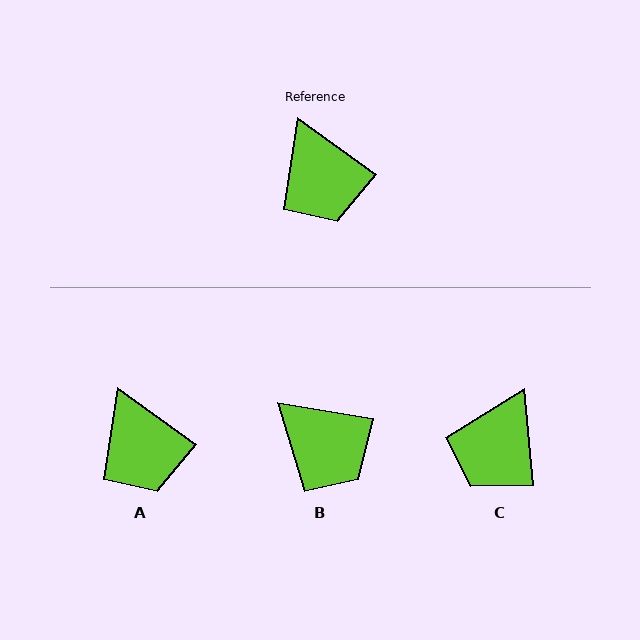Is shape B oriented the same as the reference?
No, it is off by about 26 degrees.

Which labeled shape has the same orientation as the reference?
A.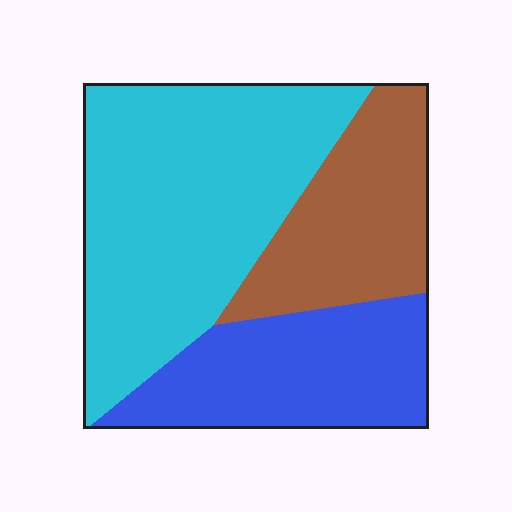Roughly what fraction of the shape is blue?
Blue covers about 25% of the shape.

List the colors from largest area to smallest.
From largest to smallest: cyan, blue, brown.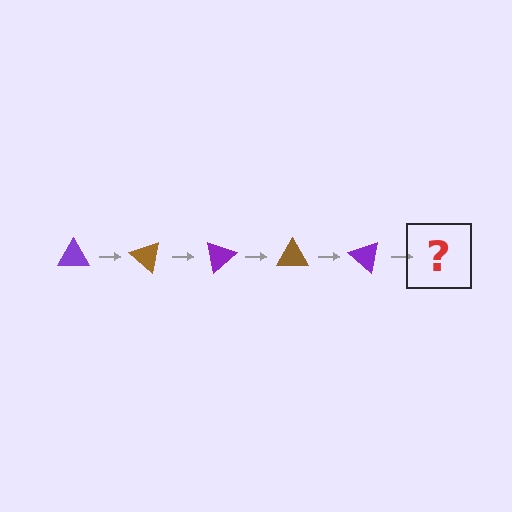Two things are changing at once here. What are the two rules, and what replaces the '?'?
The two rules are that it rotates 40 degrees each step and the color cycles through purple and brown. The '?' should be a brown triangle, rotated 200 degrees from the start.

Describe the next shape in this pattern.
It should be a brown triangle, rotated 200 degrees from the start.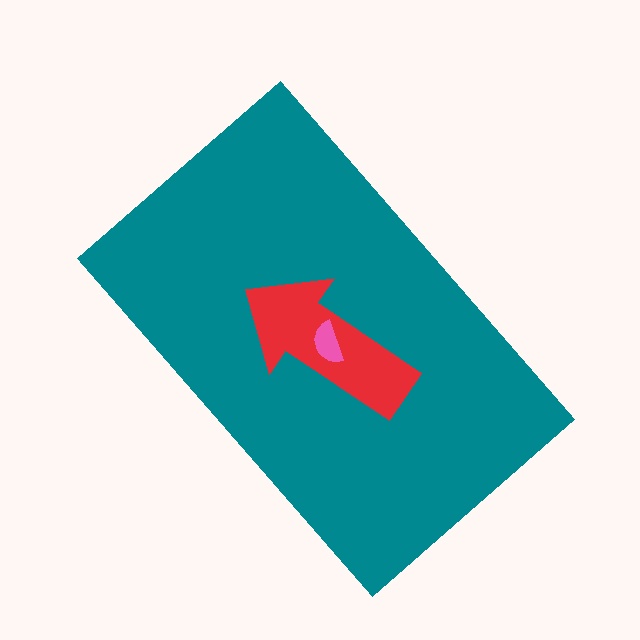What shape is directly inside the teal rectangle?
The red arrow.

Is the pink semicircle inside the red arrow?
Yes.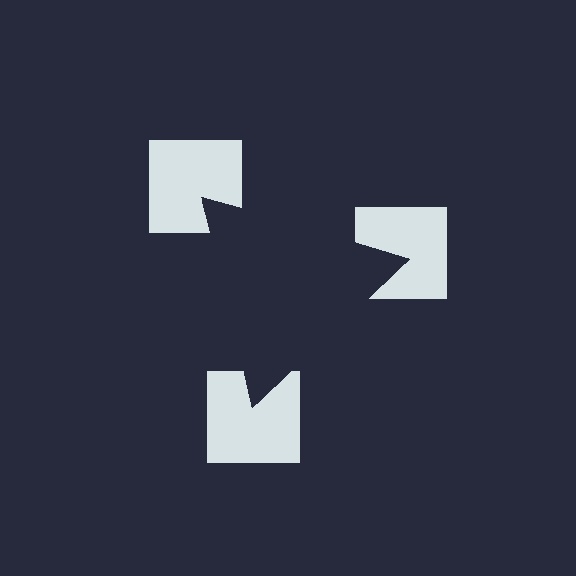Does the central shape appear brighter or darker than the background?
It typically appears slightly darker than the background, even though no actual brightness change is drawn.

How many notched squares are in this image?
There are 3 — one at each vertex of the illusory triangle.